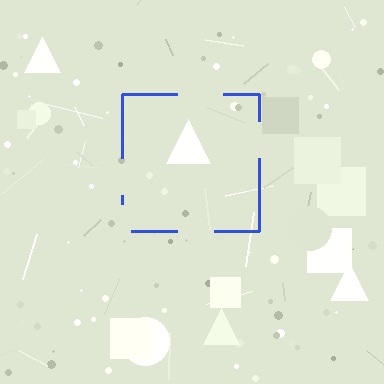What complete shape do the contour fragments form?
The contour fragments form a square.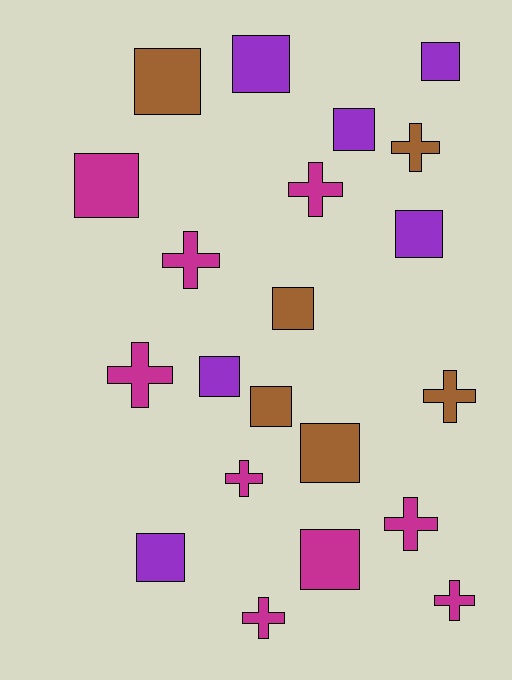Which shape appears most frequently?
Square, with 12 objects.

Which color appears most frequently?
Magenta, with 9 objects.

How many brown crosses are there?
There are 2 brown crosses.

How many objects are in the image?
There are 21 objects.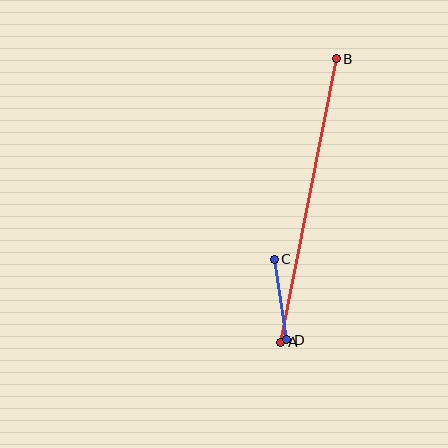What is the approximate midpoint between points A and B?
The midpoint is at approximately (309, 200) pixels.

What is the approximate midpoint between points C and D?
The midpoint is at approximately (280, 300) pixels.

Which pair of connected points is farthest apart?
Points A and B are farthest apart.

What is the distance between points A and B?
The distance is approximately 289 pixels.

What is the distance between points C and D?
The distance is approximately 82 pixels.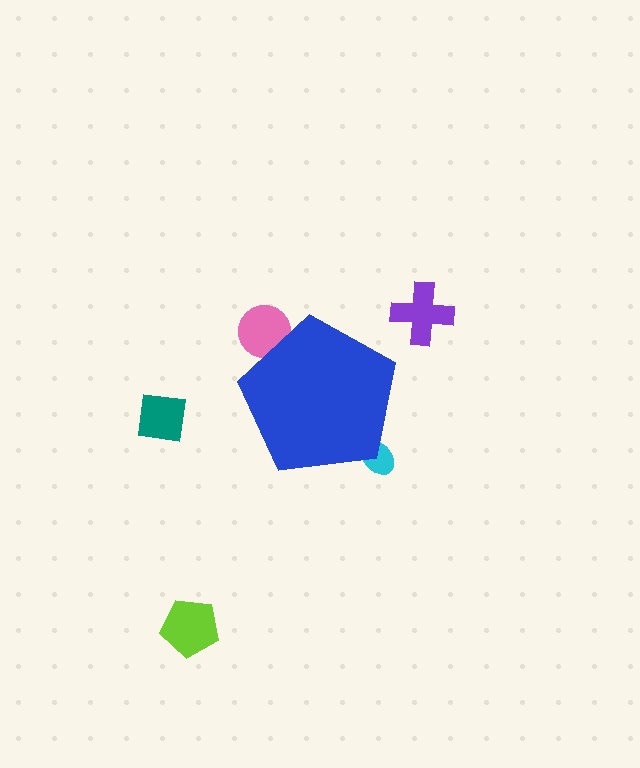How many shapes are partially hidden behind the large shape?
2 shapes are partially hidden.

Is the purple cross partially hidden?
No, the purple cross is fully visible.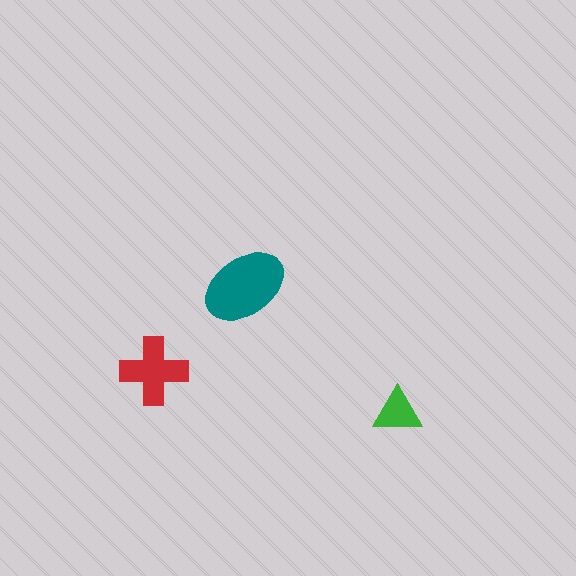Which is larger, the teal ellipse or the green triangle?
The teal ellipse.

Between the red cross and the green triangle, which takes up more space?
The red cross.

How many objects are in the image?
There are 3 objects in the image.